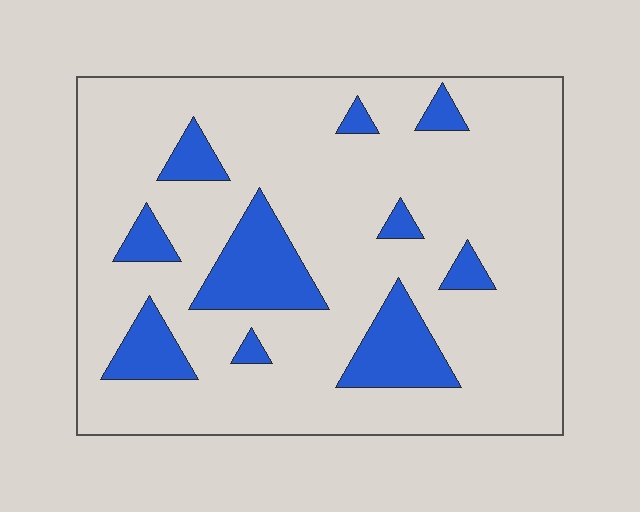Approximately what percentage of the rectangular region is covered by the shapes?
Approximately 15%.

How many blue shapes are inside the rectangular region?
10.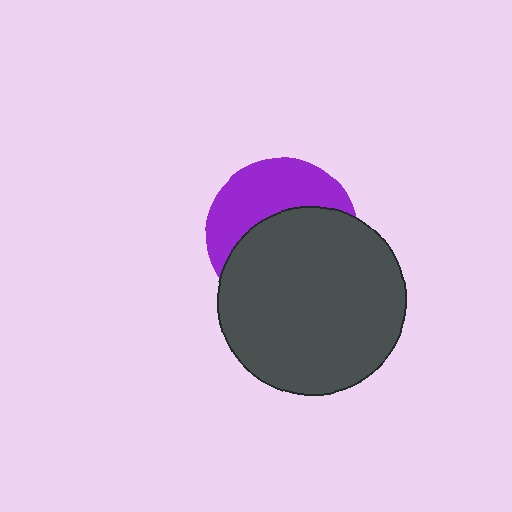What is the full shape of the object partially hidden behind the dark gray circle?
The partially hidden object is a purple circle.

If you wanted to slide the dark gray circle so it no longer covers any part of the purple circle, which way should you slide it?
Slide it down — that is the most direct way to separate the two shapes.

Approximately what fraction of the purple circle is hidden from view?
Roughly 58% of the purple circle is hidden behind the dark gray circle.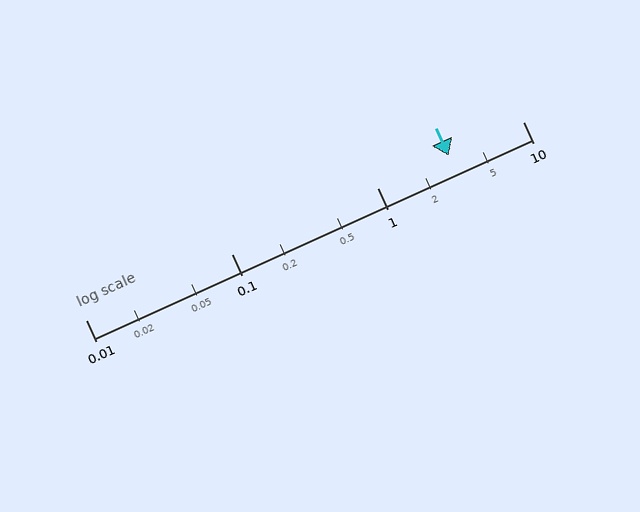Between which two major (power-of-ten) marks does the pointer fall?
The pointer is between 1 and 10.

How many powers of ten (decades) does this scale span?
The scale spans 3 decades, from 0.01 to 10.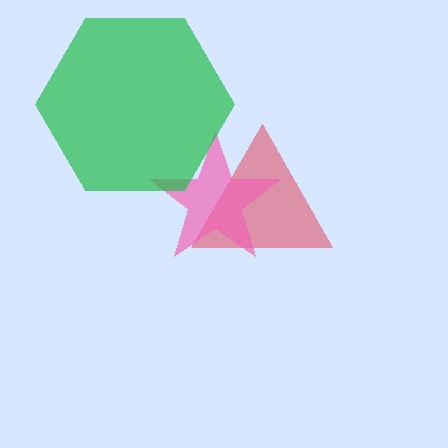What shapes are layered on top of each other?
The layered shapes are: a red triangle, a pink star, a green hexagon.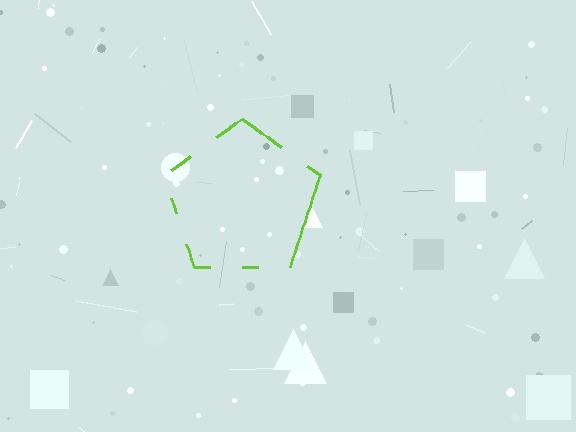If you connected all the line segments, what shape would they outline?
They would outline a pentagon.